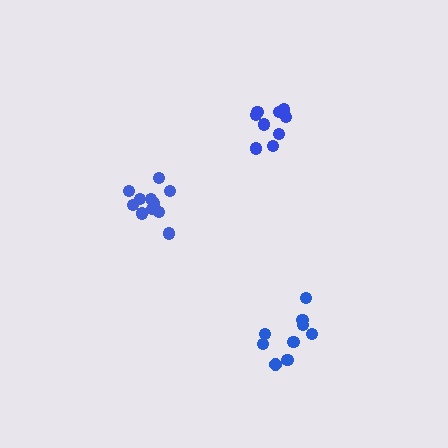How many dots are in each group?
Group 1: 12 dots, Group 2: 9 dots, Group 3: 9 dots (30 total).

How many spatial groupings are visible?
There are 3 spatial groupings.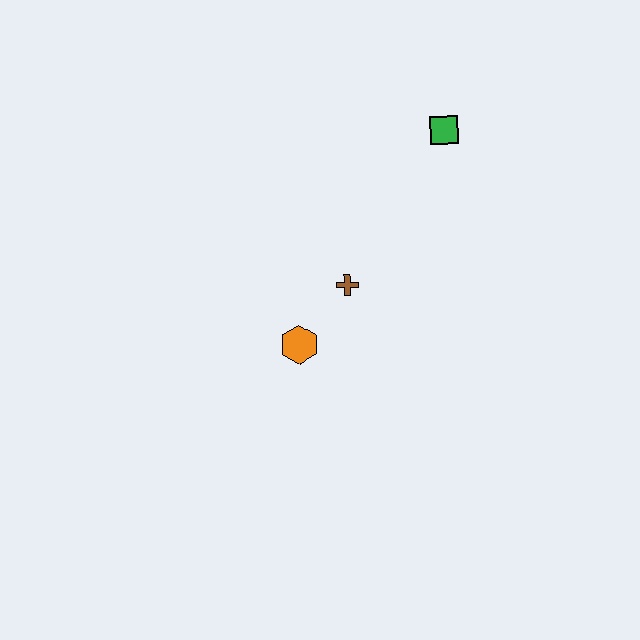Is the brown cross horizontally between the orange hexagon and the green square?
Yes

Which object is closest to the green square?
The brown cross is closest to the green square.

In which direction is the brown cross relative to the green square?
The brown cross is below the green square.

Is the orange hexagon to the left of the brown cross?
Yes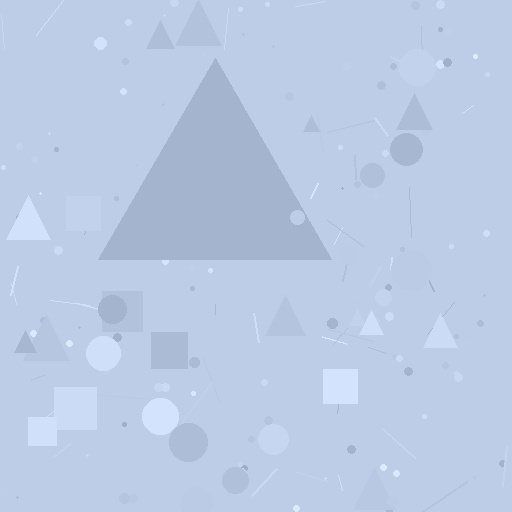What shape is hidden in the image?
A triangle is hidden in the image.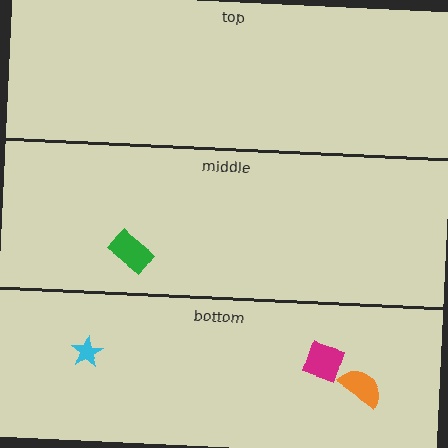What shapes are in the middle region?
The green rectangle.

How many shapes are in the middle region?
1.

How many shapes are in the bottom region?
3.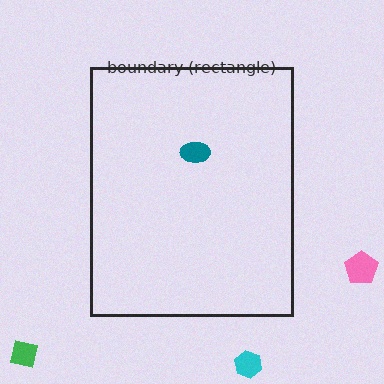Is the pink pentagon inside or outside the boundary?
Outside.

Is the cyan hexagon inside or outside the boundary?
Outside.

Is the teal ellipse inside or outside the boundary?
Inside.